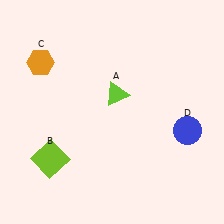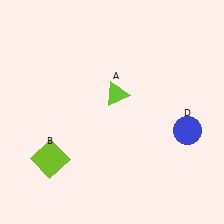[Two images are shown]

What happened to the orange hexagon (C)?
The orange hexagon (C) was removed in Image 2. It was in the top-left area of Image 1.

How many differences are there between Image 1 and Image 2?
There is 1 difference between the two images.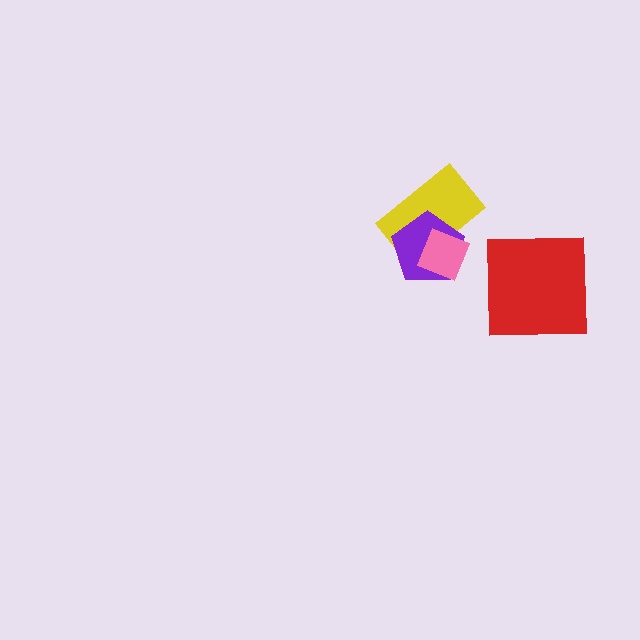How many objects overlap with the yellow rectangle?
2 objects overlap with the yellow rectangle.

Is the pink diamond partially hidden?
No, no other shape covers it.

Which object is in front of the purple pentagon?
The pink diamond is in front of the purple pentagon.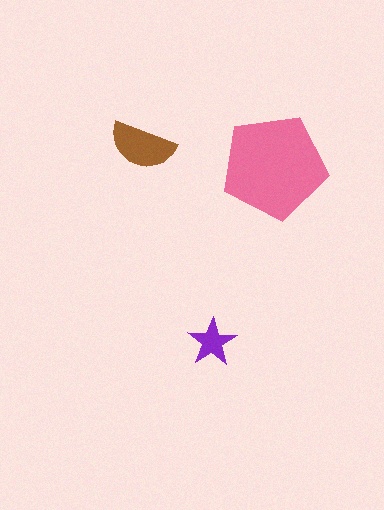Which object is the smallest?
The purple star.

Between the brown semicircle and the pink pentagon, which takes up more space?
The pink pentagon.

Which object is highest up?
The brown semicircle is topmost.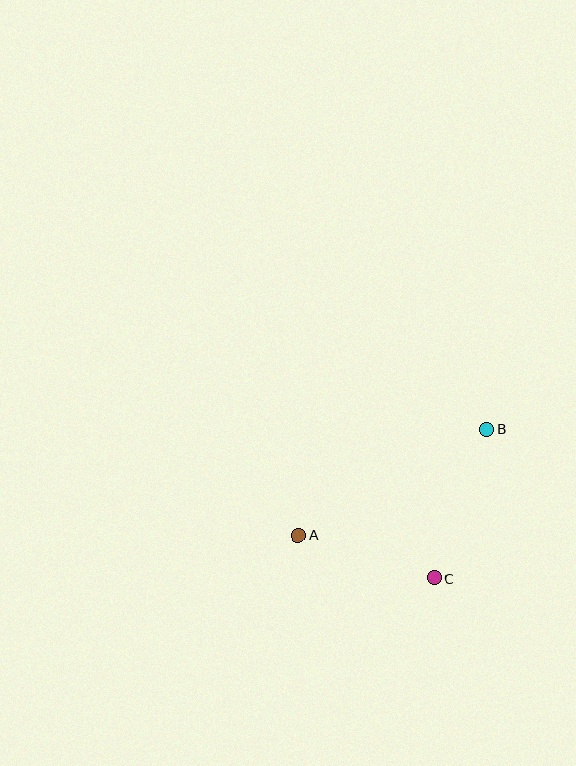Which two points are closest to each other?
Points A and C are closest to each other.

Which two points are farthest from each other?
Points A and B are farthest from each other.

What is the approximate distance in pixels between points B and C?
The distance between B and C is approximately 158 pixels.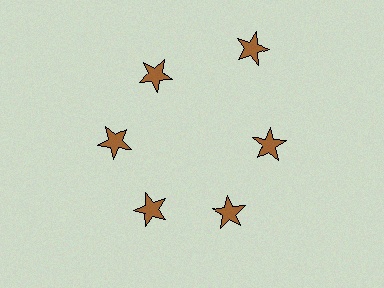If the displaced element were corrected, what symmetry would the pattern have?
It would have 6-fold rotational symmetry — the pattern would map onto itself every 60 degrees.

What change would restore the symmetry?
The symmetry would be restored by moving it inward, back onto the ring so that all 6 stars sit at equal angles and equal distance from the center.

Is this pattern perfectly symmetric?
No. The 6 brown stars are arranged in a ring, but one element near the 1 o'clock position is pushed outward from the center, breaking the 6-fold rotational symmetry.